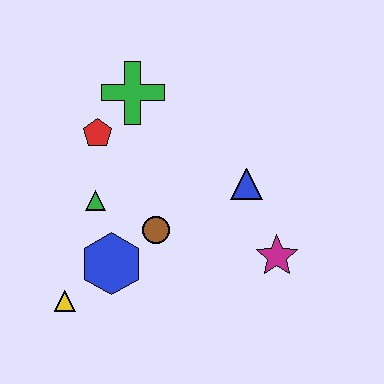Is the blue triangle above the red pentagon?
No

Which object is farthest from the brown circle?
The green cross is farthest from the brown circle.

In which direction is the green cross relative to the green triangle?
The green cross is above the green triangle.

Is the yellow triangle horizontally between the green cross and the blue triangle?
No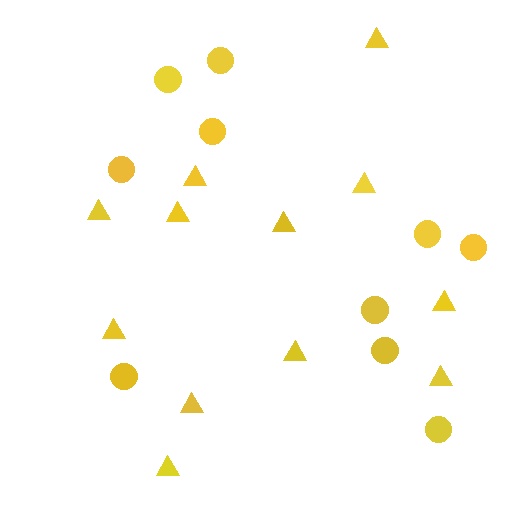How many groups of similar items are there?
There are 2 groups: one group of circles (10) and one group of triangles (12).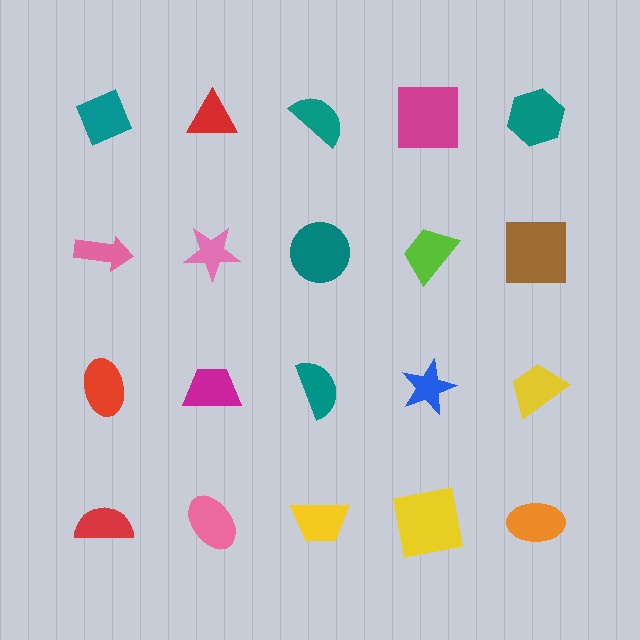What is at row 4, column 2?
A pink ellipse.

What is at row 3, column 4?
A blue star.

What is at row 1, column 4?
A magenta square.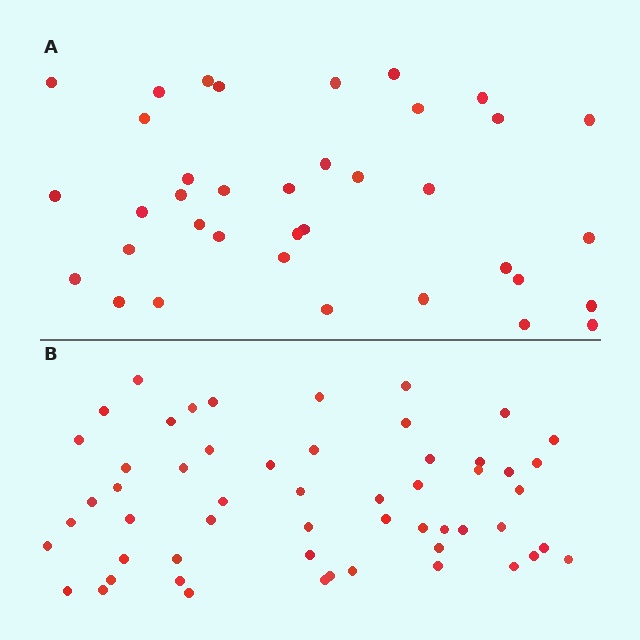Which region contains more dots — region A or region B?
Region B (the bottom region) has more dots.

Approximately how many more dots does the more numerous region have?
Region B has approximately 20 more dots than region A.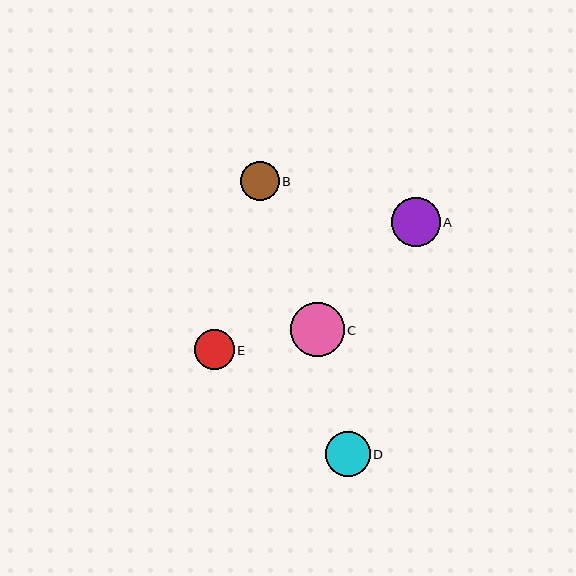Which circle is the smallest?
Circle B is the smallest with a size of approximately 39 pixels.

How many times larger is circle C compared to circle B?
Circle C is approximately 1.4 times the size of circle B.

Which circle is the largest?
Circle C is the largest with a size of approximately 54 pixels.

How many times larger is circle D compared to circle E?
Circle D is approximately 1.1 times the size of circle E.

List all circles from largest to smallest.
From largest to smallest: C, A, D, E, B.